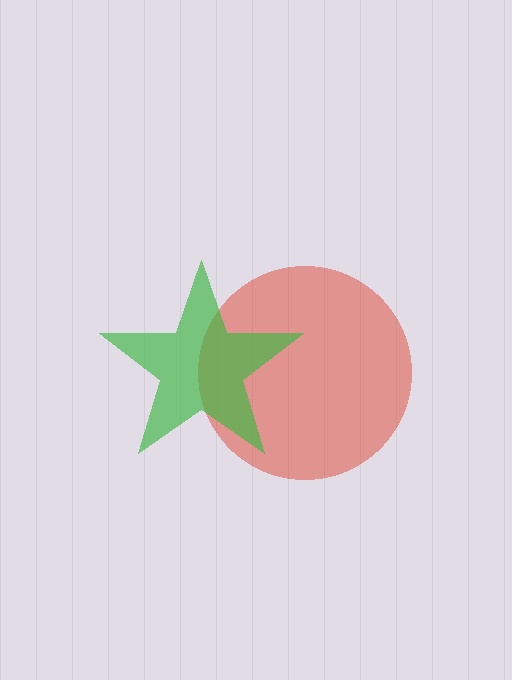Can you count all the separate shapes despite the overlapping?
Yes, there are 2 separate shapes.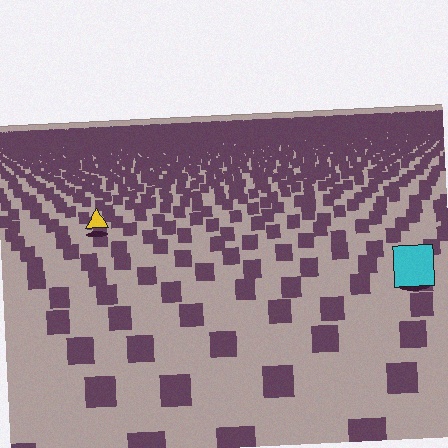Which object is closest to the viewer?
The cyan square is closest. The texture marks near it are larger and more spread out.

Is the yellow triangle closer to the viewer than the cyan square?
No. The cyan square is closer — you can tell from the texture gradient: the ground texture is coarser near it.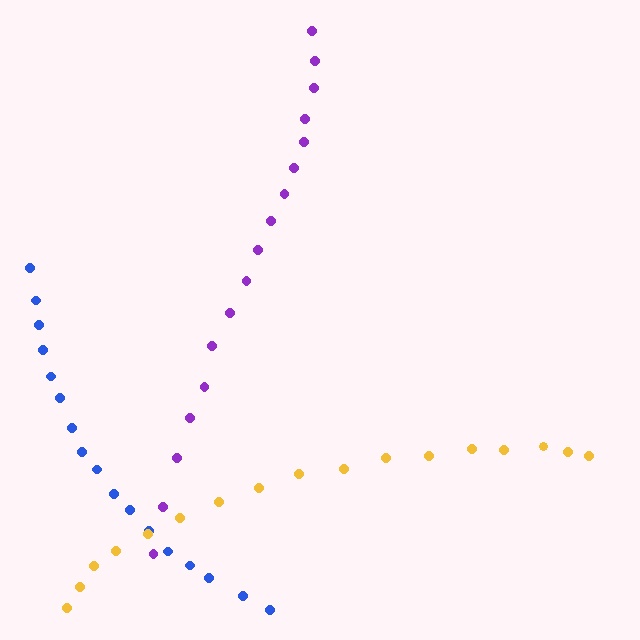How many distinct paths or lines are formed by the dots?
There are 3 distinct paths.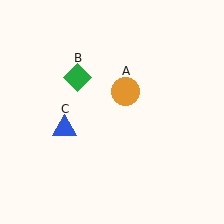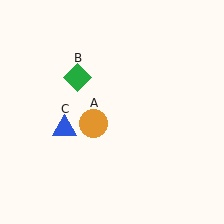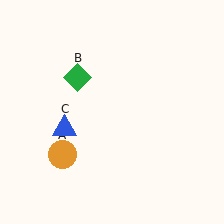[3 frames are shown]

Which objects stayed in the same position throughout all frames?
Green diamond (object B) and blue triangle (object C) remained stationary.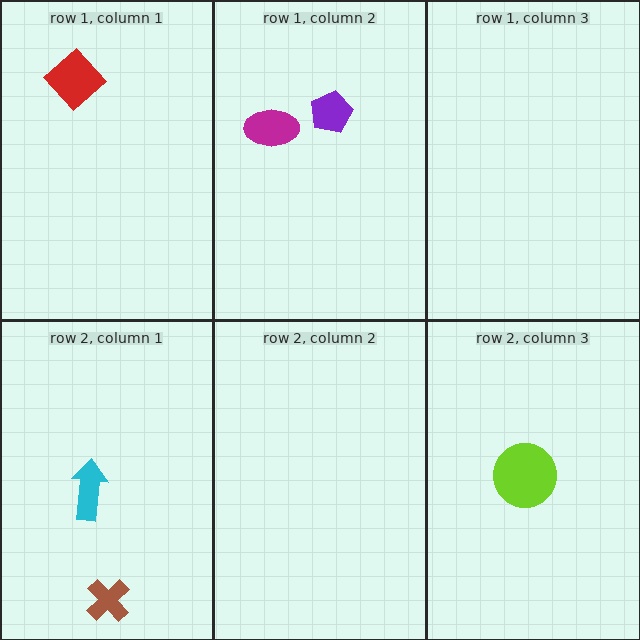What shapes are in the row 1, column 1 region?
The red diamond.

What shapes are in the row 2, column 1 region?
The cyan arrow, the brown cross.